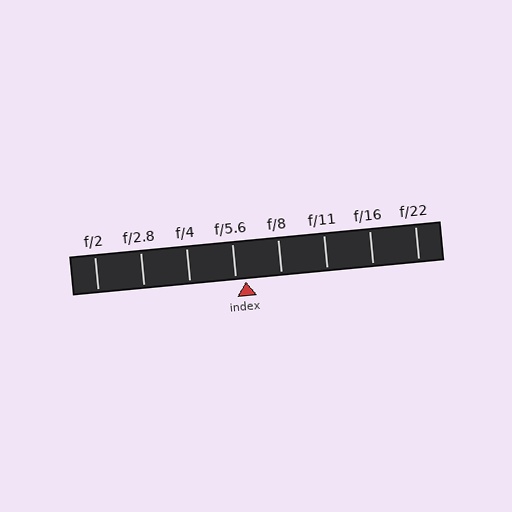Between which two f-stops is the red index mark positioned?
The index mark is between f/5.6 and f/8.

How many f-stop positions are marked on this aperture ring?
There are 8 f-stop positions marked.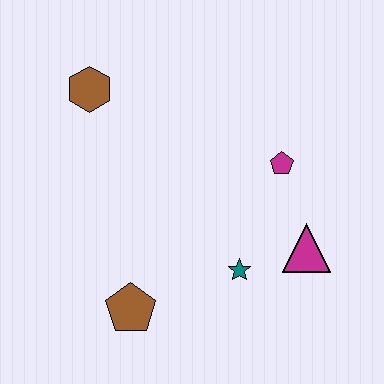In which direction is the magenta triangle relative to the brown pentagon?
The magenta triangle is to the right of the brown pentagon.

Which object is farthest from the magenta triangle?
The brown hexagon is farthest from the magenta triangle.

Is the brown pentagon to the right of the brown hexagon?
Yes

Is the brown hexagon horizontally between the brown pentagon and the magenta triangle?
No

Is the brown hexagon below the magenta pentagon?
No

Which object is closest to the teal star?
The magenta triangle is closest to the teal star.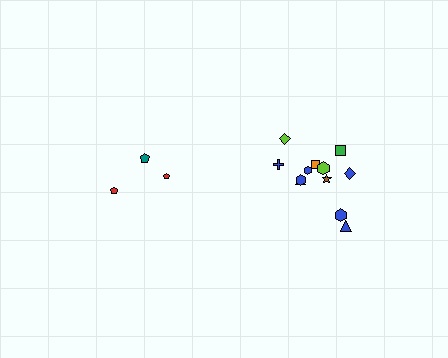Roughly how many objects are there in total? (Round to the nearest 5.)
Roughly 15 objects in total.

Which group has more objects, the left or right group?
The right group.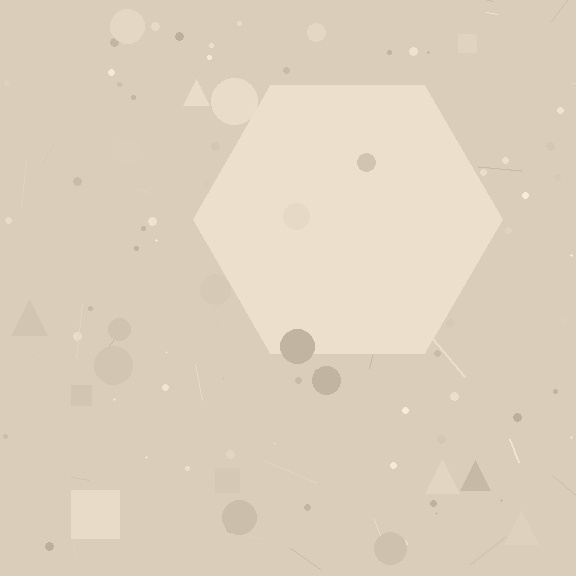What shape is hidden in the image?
A hexagon is hidden in the image.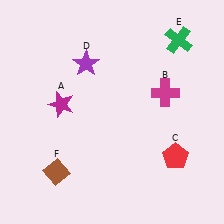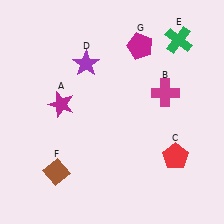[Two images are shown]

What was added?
A magenta pentagon (G) was added in Image 2.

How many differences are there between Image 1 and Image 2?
There is 1 difference between the two images.